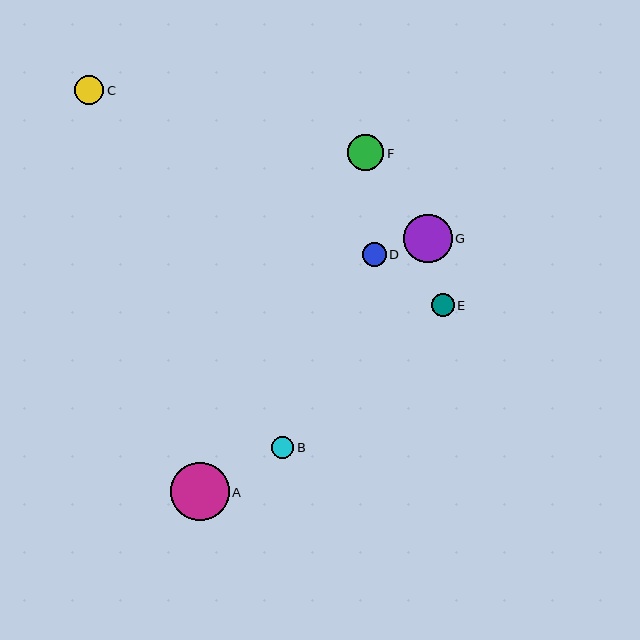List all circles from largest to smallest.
From largest to smallest: A, G, F, C, D, E, B.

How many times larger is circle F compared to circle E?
Circle F is approximately 1.6 times the size of circle E.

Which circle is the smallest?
Circle B is the smallest with a size of approximately 22 pixels.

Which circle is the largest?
Circle A is the largest with a size of approximately 59 pixels.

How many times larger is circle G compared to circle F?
Circle G is approximately 1.3 times the size of circle F.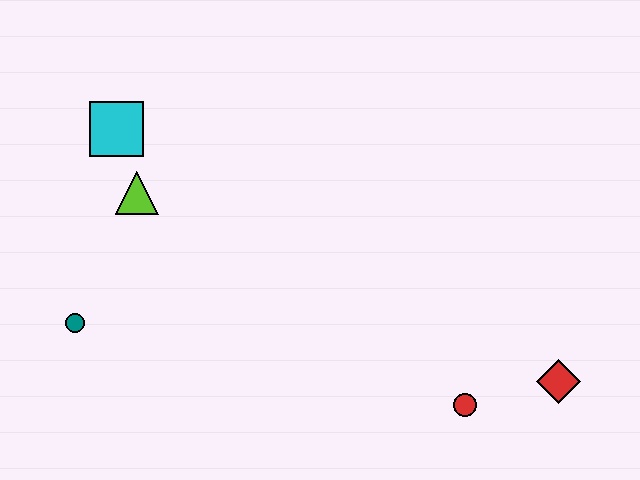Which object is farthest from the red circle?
The cyan square is farthest from the red circle.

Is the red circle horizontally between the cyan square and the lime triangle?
No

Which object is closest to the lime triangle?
The cyan square is closest to the lime triangle.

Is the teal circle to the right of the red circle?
No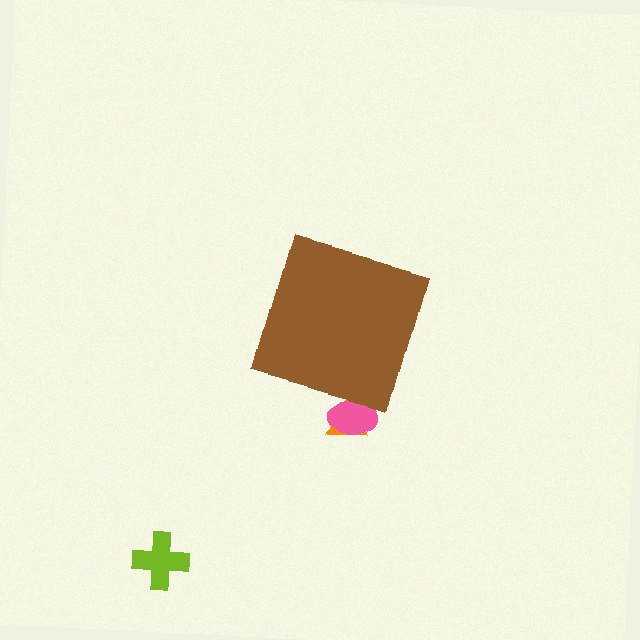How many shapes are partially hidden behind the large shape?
2 shapes are partially hidden.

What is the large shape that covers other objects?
A brown diamond.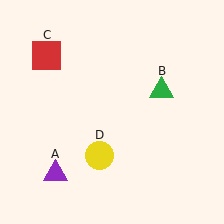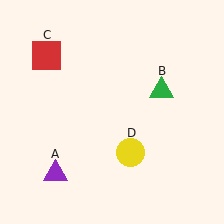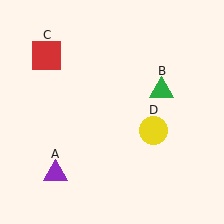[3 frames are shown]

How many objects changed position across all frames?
1 object changed position: yellow circle (object D).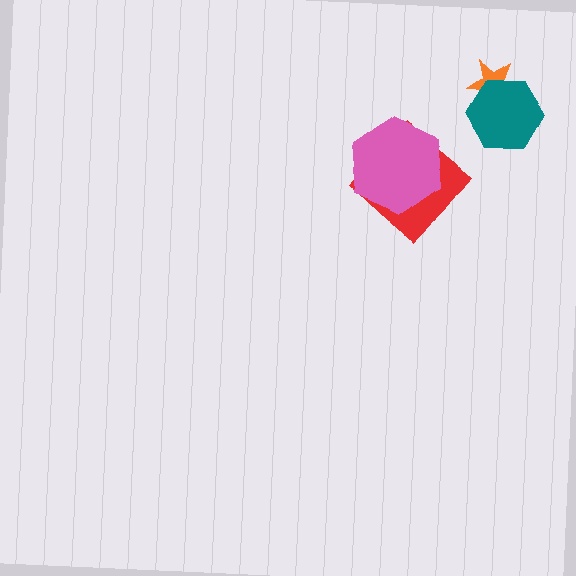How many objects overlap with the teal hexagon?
1 object overlaps with the teal hexagon.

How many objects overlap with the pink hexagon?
1 object overlaps with the pink hexagon.